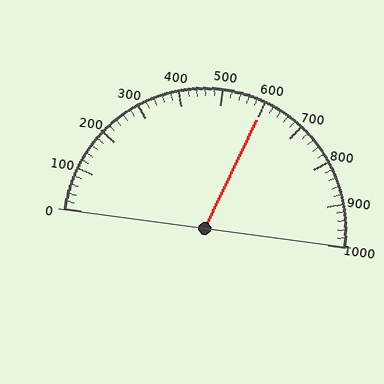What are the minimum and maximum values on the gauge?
The gauge ranges from 0 to 1000.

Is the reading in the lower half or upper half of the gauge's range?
The reading is in the upper half of the range (0 to 1000).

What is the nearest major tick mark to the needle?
The nearest major tick mark is 600.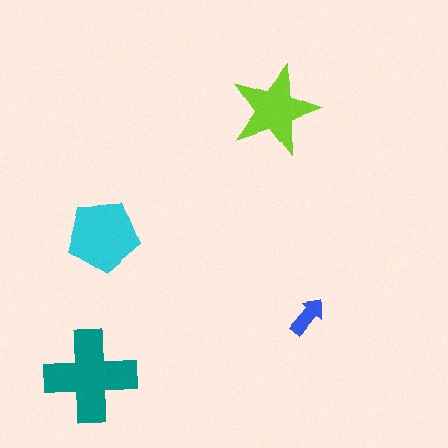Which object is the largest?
The teal cross.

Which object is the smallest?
The blue arrow.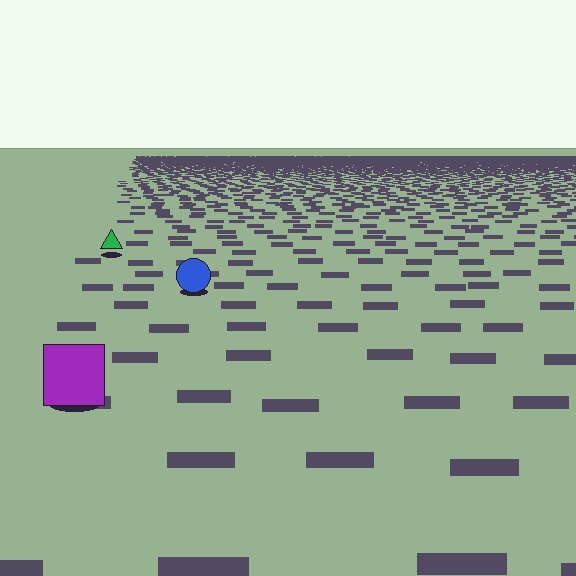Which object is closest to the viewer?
The purple square is closest. The texture marks near it are larger and more spread out.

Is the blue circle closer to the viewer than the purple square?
No. The purple square is closer — you can tell from the texture gradient: the ground texture is coarser near it.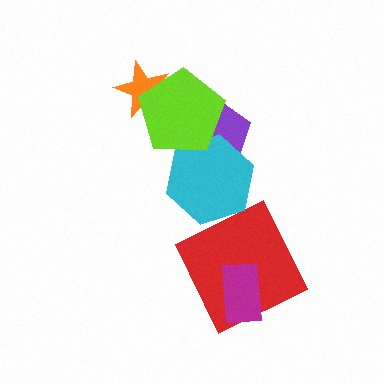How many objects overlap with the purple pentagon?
2 objects overlap with the purple pentagon.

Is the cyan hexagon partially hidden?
Yes, it is partially covered by another shape.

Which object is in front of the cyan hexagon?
The lime pentagon is in front of the cyan hexagon.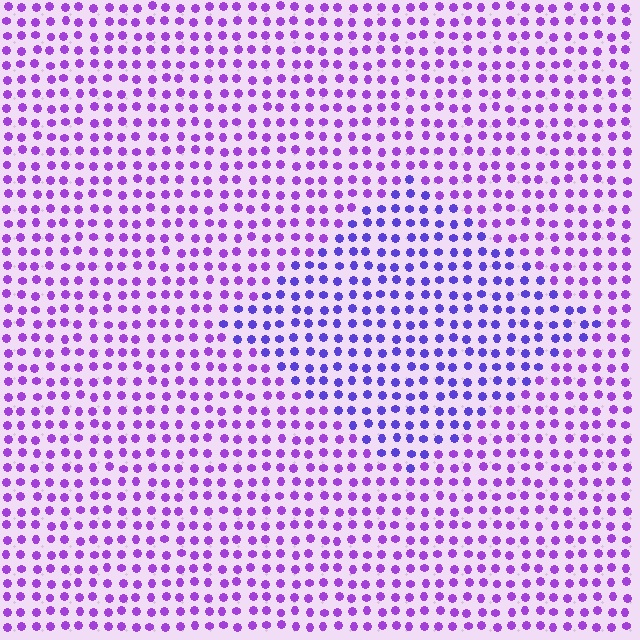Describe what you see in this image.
The image is filled with small purple elements in a uniform arrangement. A diamond-shaped region is visible where the elements are tinted to a slightly different hue, forming a subtle color boundary.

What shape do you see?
I see a diamond.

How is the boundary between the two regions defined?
The boundary is defined purely by a slight shift in hue (about 28 degrees). Spacing, size, and orientation are identical on both sides.